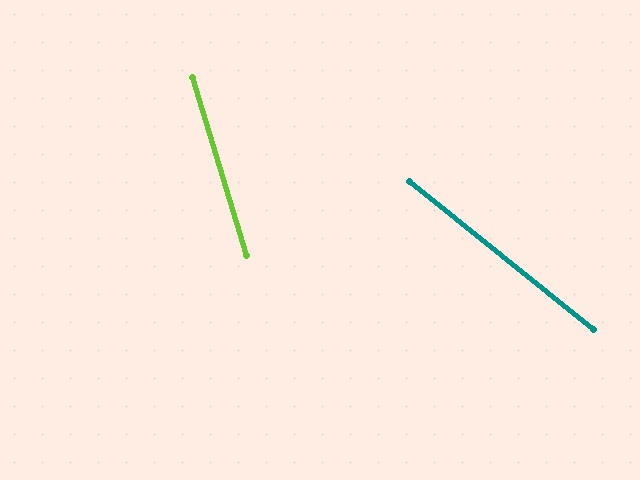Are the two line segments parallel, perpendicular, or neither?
Neither parallel nor perpendicular — they differ by about 34°.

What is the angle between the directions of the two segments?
Approximately 34 degrees.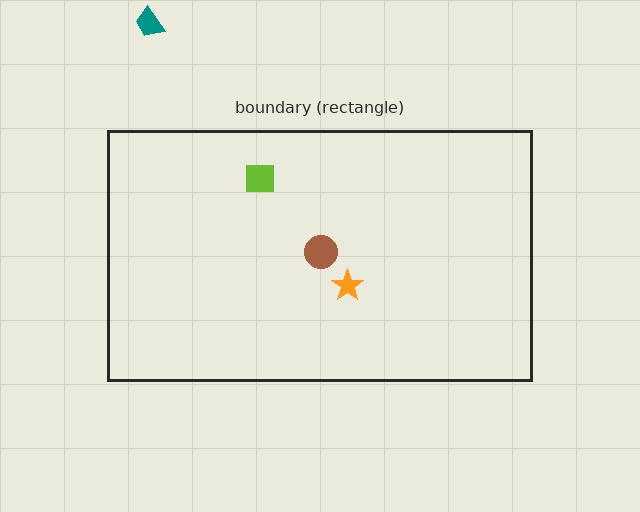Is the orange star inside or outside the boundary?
Inside.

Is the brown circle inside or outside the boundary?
Inside.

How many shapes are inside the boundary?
3 inside, 1 outside.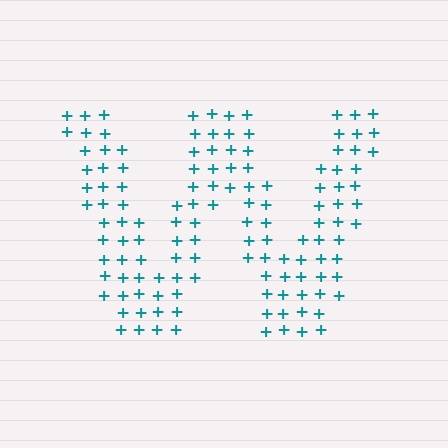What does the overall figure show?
The overall figure shows the letter W.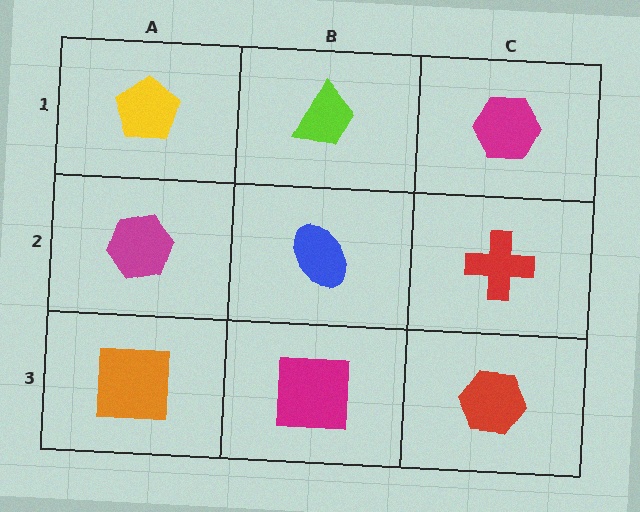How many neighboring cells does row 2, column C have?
3.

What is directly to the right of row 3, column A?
A magenta square.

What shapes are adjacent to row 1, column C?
A red cross (row 2, column C), a lime trapezoid (row 1, column B).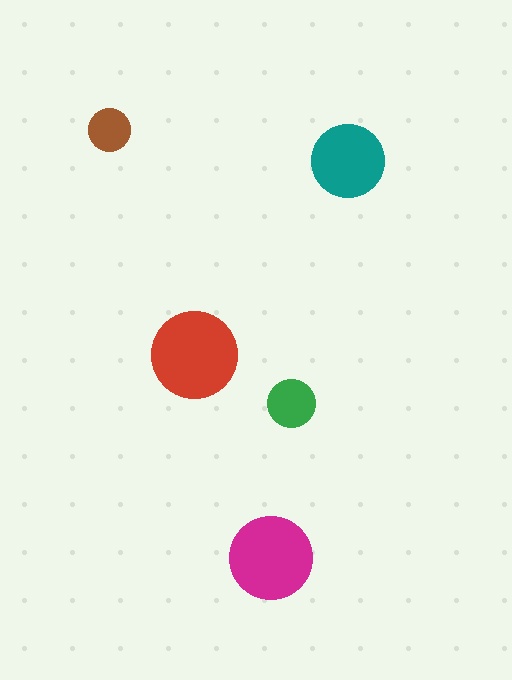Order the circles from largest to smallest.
the red one, the magenta one, the teal one, the green one, the brown one.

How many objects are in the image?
There are 5 objects in the image.